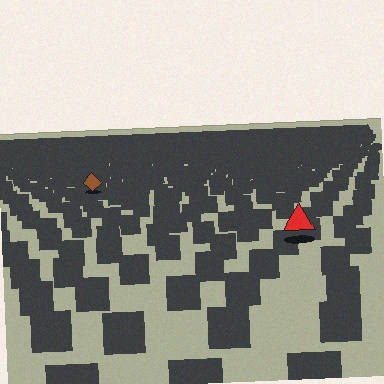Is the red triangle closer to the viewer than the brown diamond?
Yes. The red triangle is closer — you can tell from the texture gradient: the ground texture is coarser near it.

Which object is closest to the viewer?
The red triangle is closest. The texture marks near it are larger and more spread out.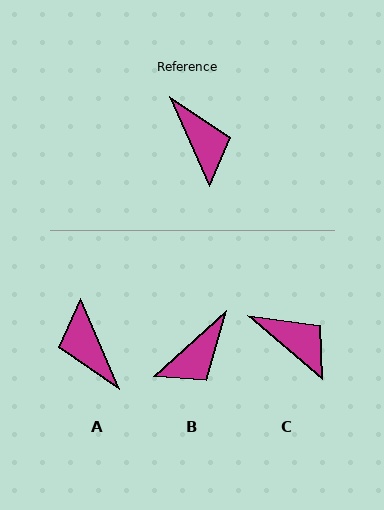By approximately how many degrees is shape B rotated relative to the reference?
Approximately 72 degrees clockwise.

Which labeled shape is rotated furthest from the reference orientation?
A, about 179 degrees away.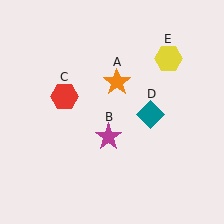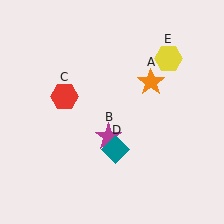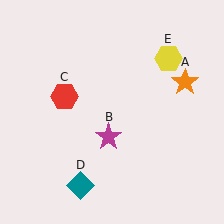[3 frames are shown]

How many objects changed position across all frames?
2 objects changed position: orange star (object A), teal diamond (object D).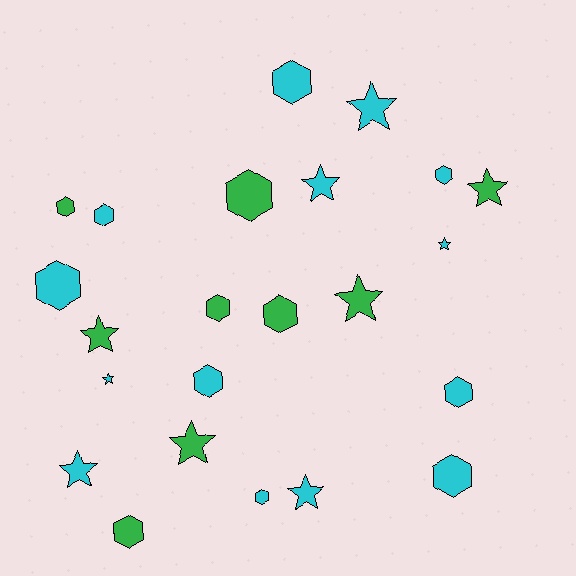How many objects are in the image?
There are 23 objects.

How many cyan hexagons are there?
There are 8 cyan hexagons.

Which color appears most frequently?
Cyan, with 14 objects.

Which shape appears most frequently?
Hexagon, with 13 objects.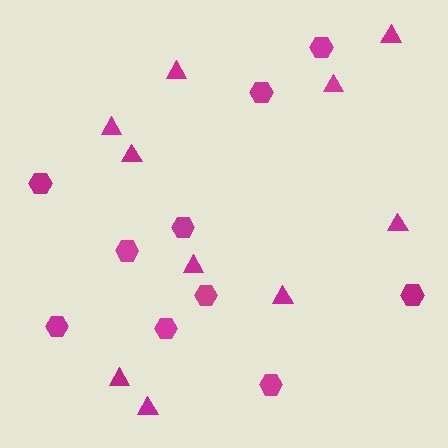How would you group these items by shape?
There are 2 groups: one group of hexagons (10) and one group of triangles (10).